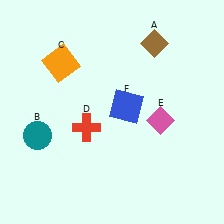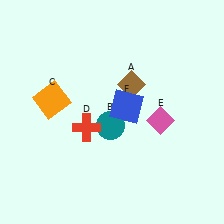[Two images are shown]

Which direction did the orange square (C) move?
The orange square (C) moved down.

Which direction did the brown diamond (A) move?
The brown diamond (A) moved down.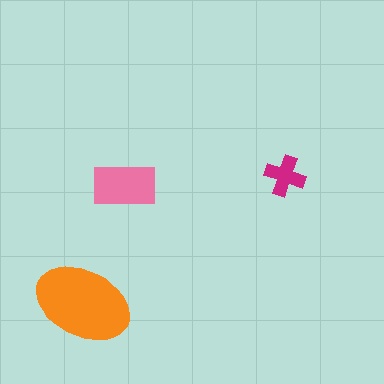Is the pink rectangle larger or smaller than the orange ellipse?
Smaller.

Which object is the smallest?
The magenta cross.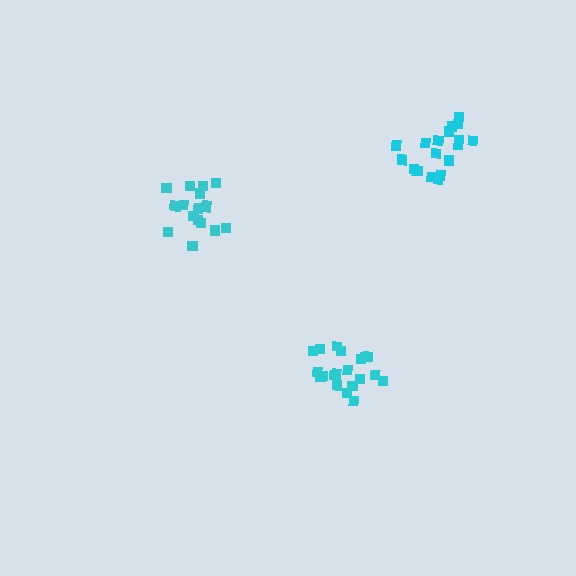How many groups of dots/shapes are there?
There are 3 groups.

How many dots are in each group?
Group 1: 20 dots, Group 2: 18 dots, Group 3: 19 dots (57 total).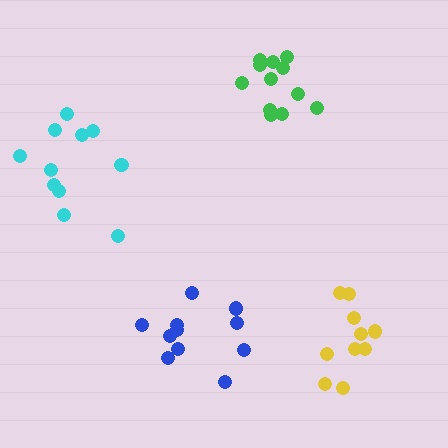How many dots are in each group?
Group 1: 11 dots, Group 2: 10 dots, Group 3: 12 dots, Group 4: 11 dots (44 total).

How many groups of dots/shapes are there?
There are 4 groups.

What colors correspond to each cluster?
The clusters are colored: cyan, yellow, green, blue.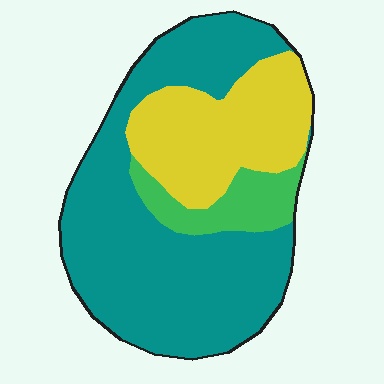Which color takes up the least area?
Green, at roughly 10%.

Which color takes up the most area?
Teal, at roughly 60%.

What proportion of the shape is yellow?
Yellow takes up about one quarter (1/4) of the shape.